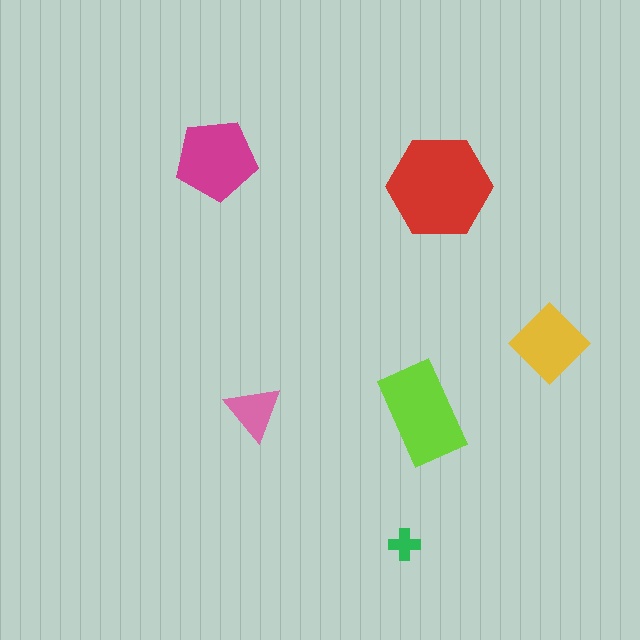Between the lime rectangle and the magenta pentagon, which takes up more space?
The lime rectangle.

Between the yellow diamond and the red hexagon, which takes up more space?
The red hexagon.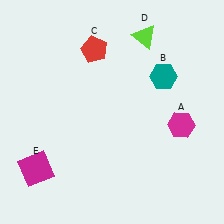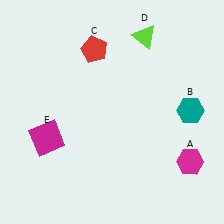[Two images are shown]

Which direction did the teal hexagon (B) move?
The teal hexagon (B) moved down.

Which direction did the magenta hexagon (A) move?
The magenta hexagon (A) moved down.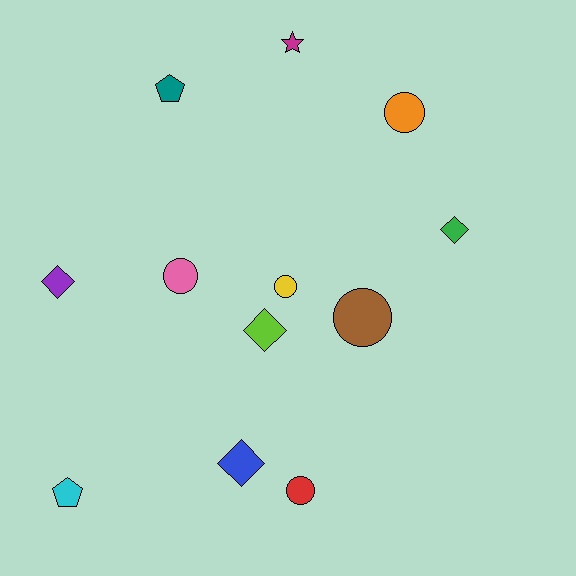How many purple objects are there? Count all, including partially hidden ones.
There is 1 purple object.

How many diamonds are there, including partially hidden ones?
There are 4 diamonds.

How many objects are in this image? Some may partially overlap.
There are 12 objects.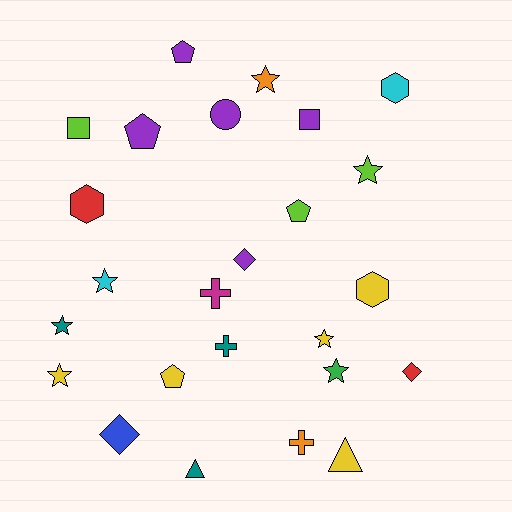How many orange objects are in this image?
There are 2 orange objects.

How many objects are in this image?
There are 25 objects.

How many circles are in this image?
There is 1 circle.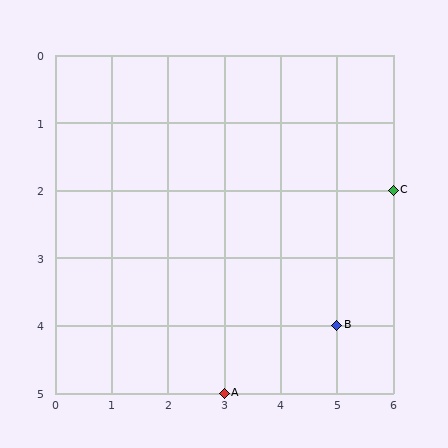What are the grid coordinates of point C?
Point C is at grid coordinates (6, 2).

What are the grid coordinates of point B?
Point B is at grid coordinates (5, 4).